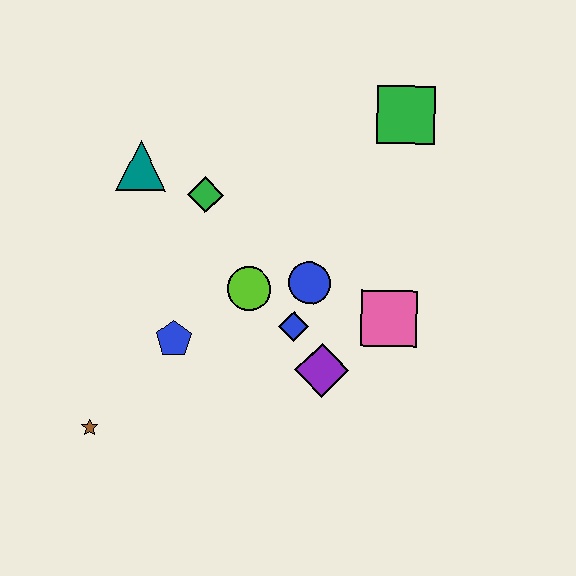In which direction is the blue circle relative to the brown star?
The blue circle is to the right of the brown star.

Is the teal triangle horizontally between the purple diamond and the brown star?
Yes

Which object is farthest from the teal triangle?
The pink square is farthest from the teal triangle.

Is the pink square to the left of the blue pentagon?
No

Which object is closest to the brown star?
The blue pentagon is closest to the brown star.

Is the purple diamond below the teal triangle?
Yes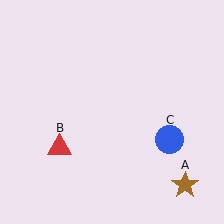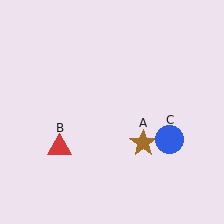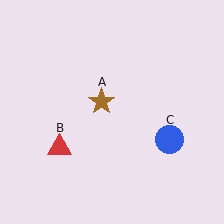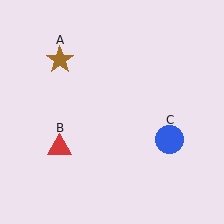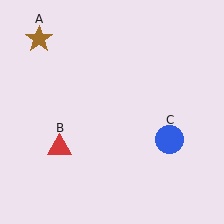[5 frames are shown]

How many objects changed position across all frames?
1 object changed position: brown star (object A).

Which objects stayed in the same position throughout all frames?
Red triangle (object B) and blue circle (object C) remained stationary.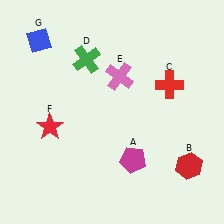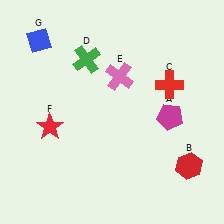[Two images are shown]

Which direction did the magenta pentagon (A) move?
The magenta pentagon (A) moved up.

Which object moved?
The magenta pentagon (A) moved up.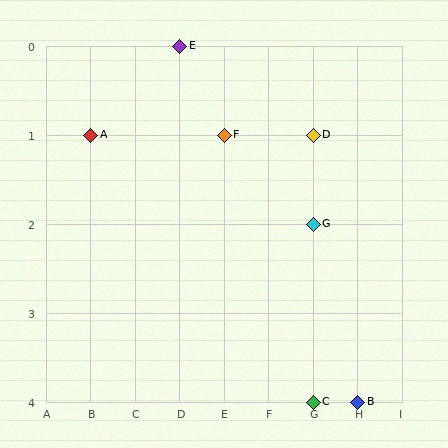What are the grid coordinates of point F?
Point F is at grid coordinates (E, 1).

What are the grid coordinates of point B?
Point B is at grid coordinates (H, 4).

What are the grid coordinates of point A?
Point A is at grid coordinates (B, 1).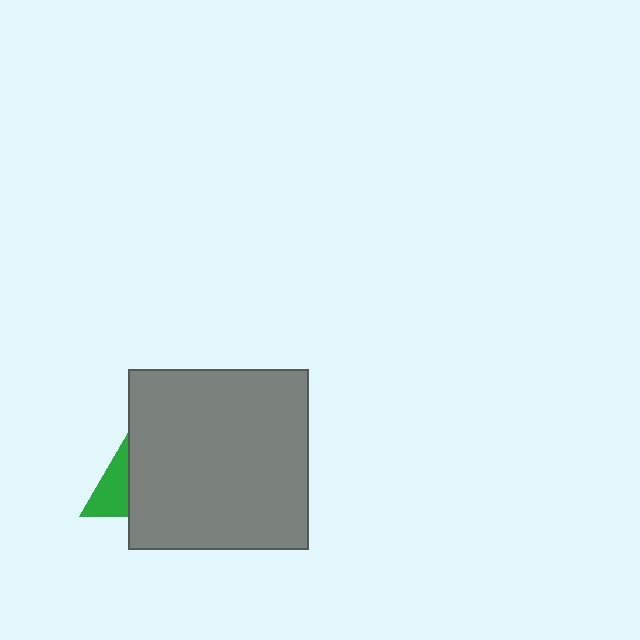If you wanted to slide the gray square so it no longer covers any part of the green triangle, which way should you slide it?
Slide it right — that is the most direct way to separate the two shapes.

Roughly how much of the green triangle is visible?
A small part of it is visible (roughly 37%).